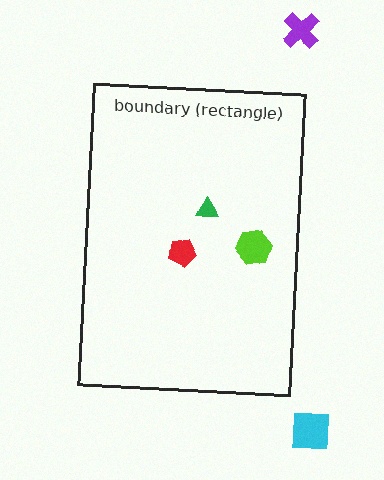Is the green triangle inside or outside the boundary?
Inside.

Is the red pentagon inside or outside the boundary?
Inside.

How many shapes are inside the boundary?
3 inside, 2 outside.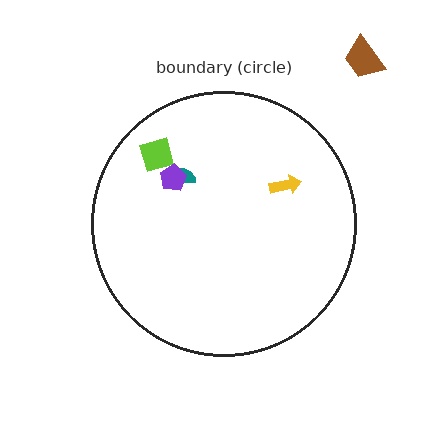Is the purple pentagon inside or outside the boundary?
Inside.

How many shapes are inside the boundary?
4 inside, 1 outside.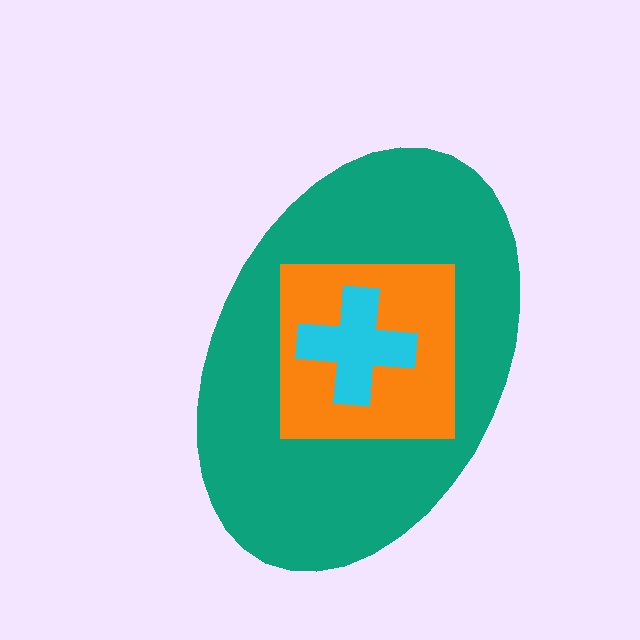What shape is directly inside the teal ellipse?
The orange square.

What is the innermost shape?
The cyan cross.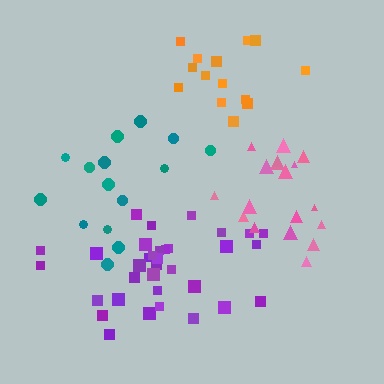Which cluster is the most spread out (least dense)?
Teal.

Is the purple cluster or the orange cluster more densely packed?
Purple.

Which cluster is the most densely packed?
Pink.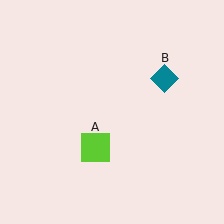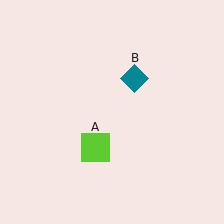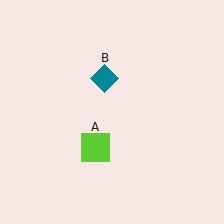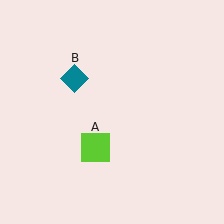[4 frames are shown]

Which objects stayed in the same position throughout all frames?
Lime square (object A) remained stationary.